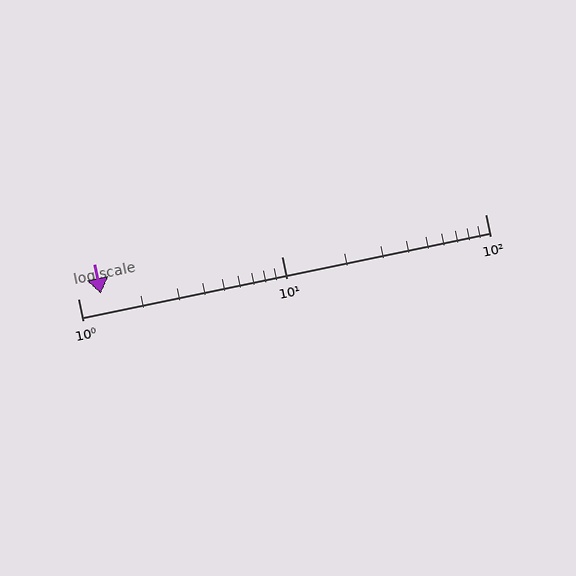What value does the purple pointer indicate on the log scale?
The pointer indicates approximately 1.3.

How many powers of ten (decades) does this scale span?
The scale spans 2 decades, from 1 to 100.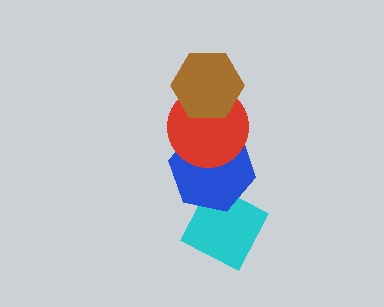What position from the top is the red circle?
The red circle is 2nd from the top.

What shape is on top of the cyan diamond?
The blue hexagon is on top of the cyan diamond.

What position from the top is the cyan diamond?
The cyan diamond is 4th from the top.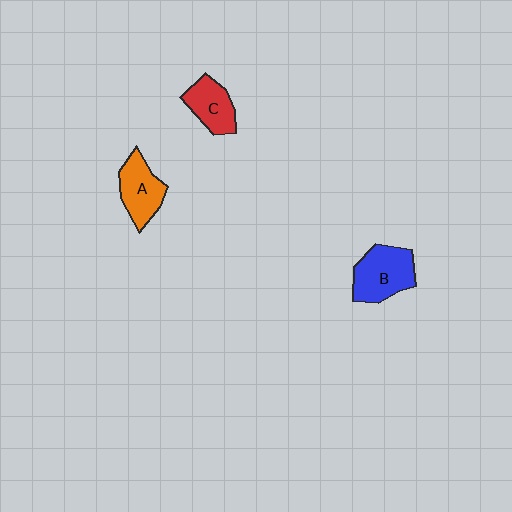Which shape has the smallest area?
Shape C (red).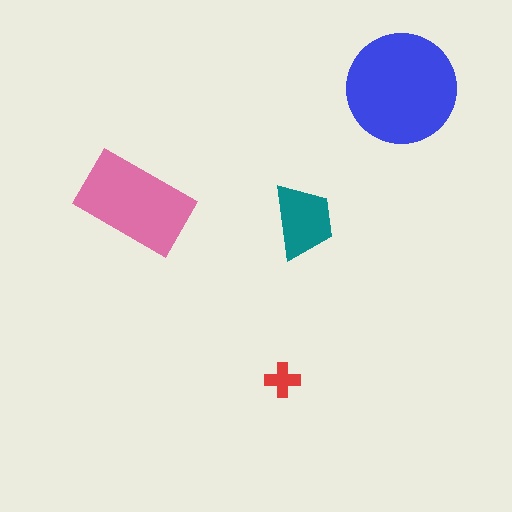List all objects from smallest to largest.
The red cross, the teal trapezoid, the pink rectangle, the blue circle.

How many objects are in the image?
There are 4 objects in the image.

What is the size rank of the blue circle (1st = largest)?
1st.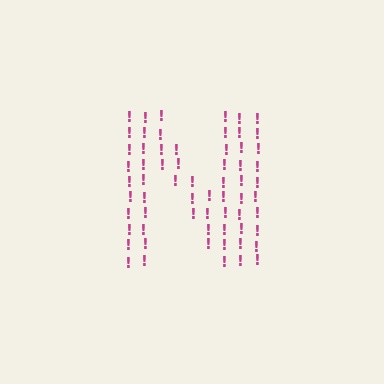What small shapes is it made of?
It is made of small exclamation marks.